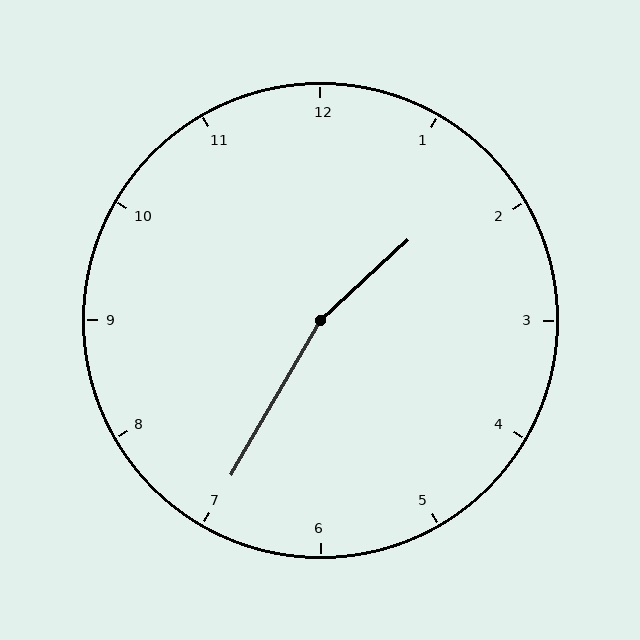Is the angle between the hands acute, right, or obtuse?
It is obtuse.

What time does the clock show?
1:35.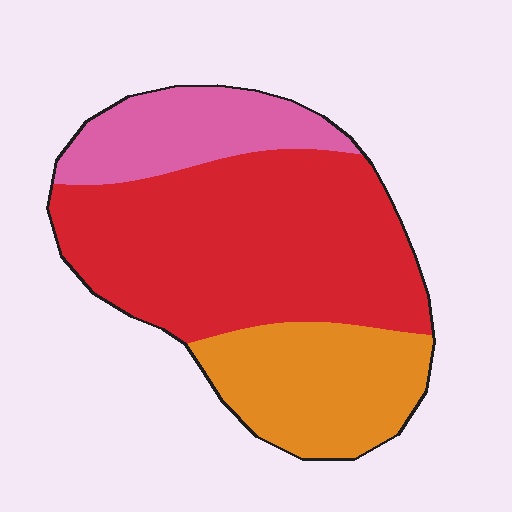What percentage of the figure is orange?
Orange takes up between a quarter and a half of the figure.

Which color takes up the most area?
Red, at roughly 55%.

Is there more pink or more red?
Red.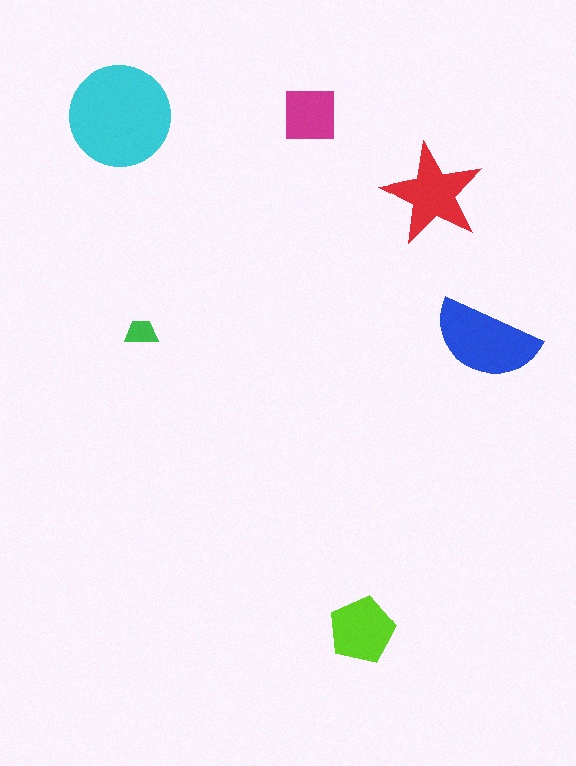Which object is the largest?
The cyan circle.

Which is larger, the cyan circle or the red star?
The cyan circle.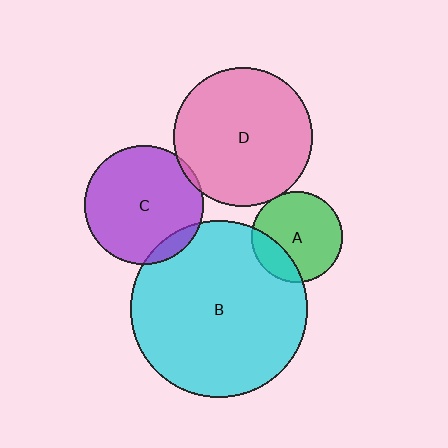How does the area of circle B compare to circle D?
Approximately 1.6 times.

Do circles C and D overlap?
Yes.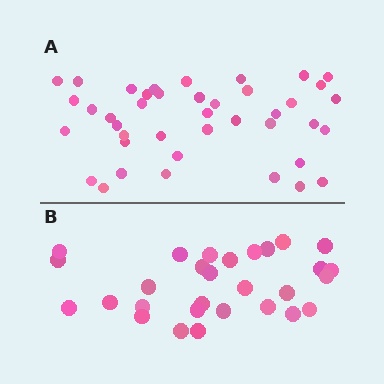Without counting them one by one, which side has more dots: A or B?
Region A (the top region) has more dots.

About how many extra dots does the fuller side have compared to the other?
Region A has roughly 12 or so more dots than region B.